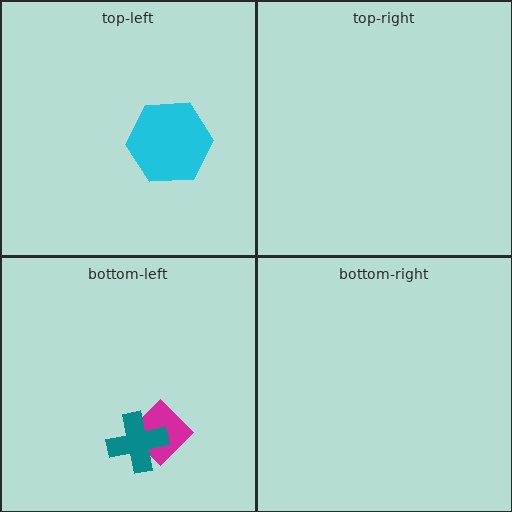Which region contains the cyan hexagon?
The top-left region.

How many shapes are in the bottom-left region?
2.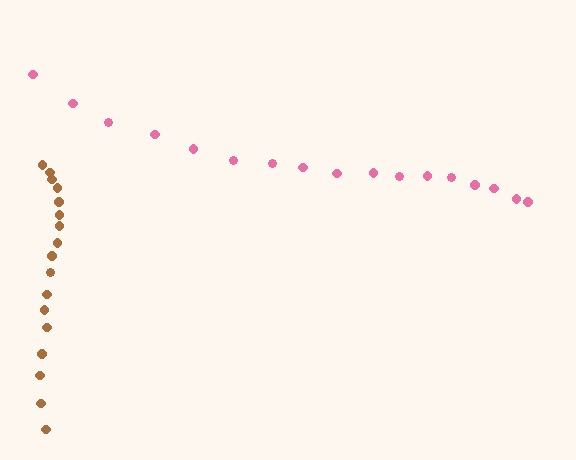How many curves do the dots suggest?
There are 2 distinct paths.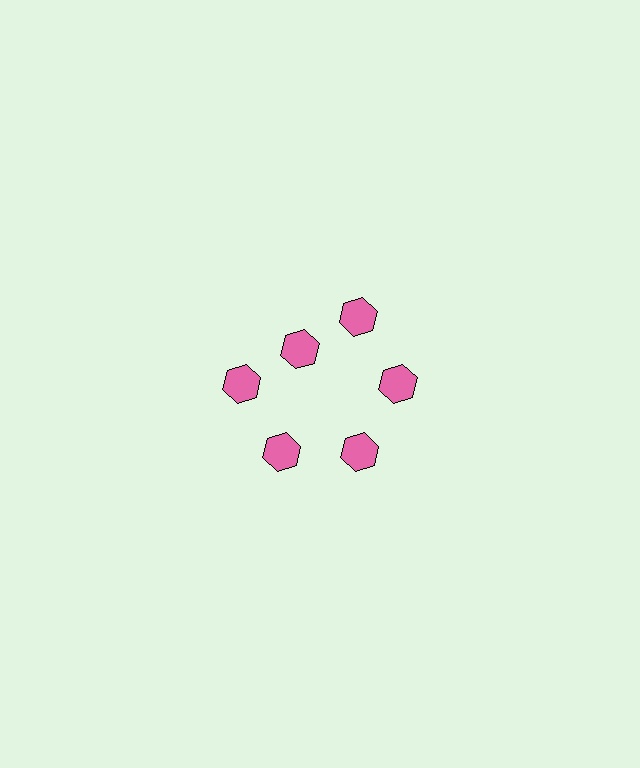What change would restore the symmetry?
The symmetry would be restored by moving it outward, back onto the ring so that all 6 hexagons sit at equal angles and equal distance from the center.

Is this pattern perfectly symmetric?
No. The 6 pink hexagons are arranged in a ring, but one element near the 11 o'clock position is pulled inward toward the center, breaking the 6-fold rotational symmetry.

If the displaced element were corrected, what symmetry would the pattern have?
It would have 6-fold rotational symmetry — the pattern would map onto itself every 60 degrees.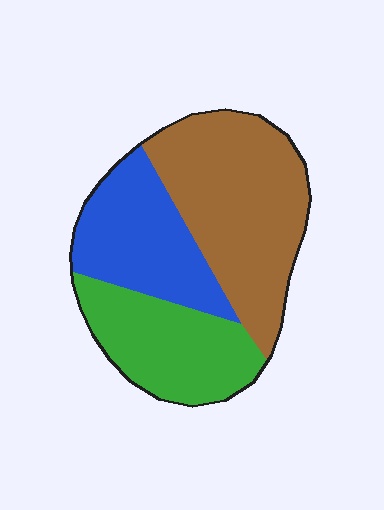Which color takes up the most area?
Brown, at roughly 45%.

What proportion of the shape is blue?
Blue takes up about one quarter (1/4) of the shape.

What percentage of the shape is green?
Green takes up between a sixth and a third of the shape.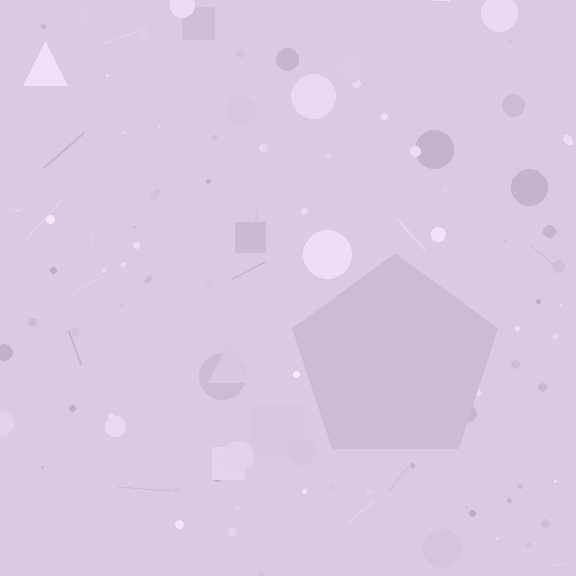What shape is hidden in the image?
A pentagon is hidden in the image.